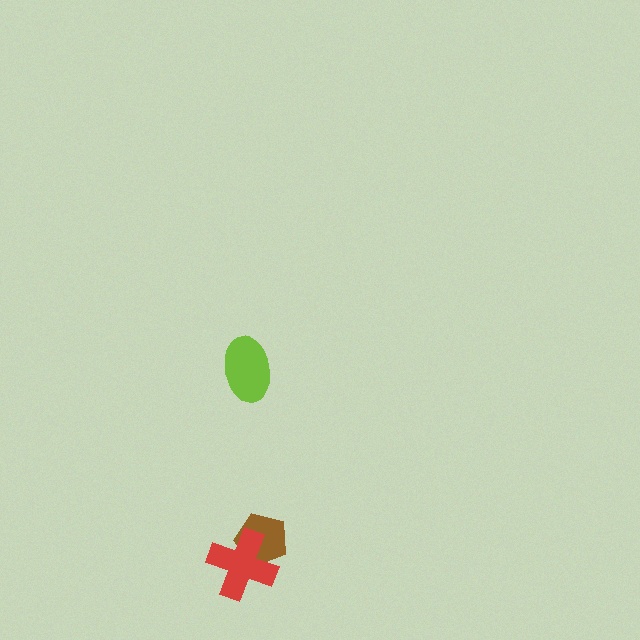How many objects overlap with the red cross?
1 object overlaps with the red cross.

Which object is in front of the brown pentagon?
The red cross is in front of the brown pentagon.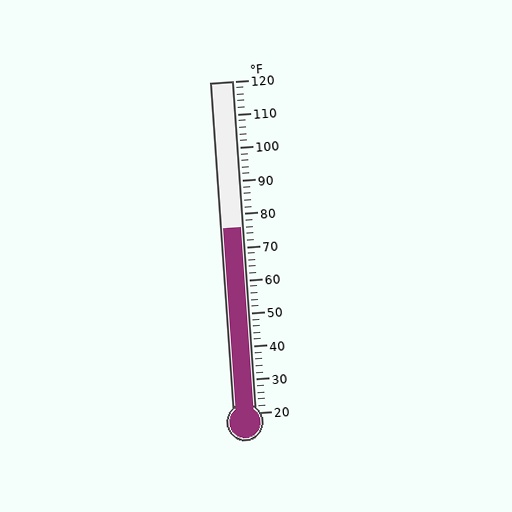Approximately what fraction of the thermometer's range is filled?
The thermometer is filled to approximately 55% of its range.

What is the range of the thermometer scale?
The thermometer scale ranges from 20°F to 120°F.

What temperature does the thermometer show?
The thermometer shows approximately 76°F.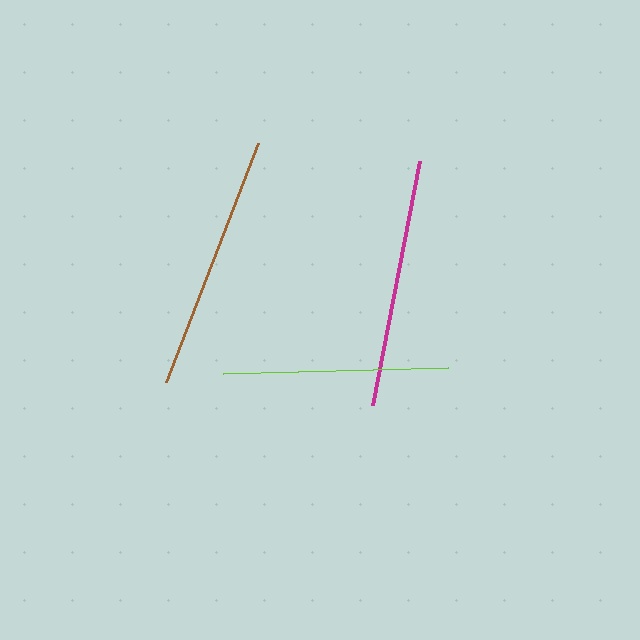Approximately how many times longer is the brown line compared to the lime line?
The brown line is approximately 1.1 times the length of the lime line.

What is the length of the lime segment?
The lime segment is approximately 224 pixels long.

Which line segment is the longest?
The brown line is the longest at approximately 256 pixels.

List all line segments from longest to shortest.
From longest to shortest: brown, magenta, lime.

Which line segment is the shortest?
The lime line is the shortest at approximately 224 pixels.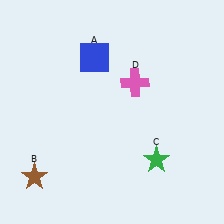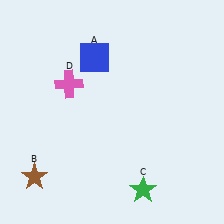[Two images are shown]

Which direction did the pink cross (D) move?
The pink cross (D) moved left.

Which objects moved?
The objects that moved are: the green star (C), the pink cross (D).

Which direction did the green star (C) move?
The green star (C) moved down.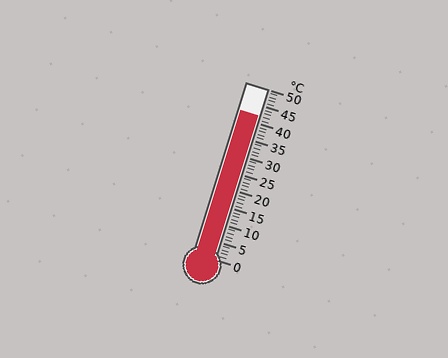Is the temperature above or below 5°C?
The temperature is above 5°C.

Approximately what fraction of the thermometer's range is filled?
The thermometer is filled to approximately 85% of its range.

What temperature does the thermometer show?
The thermometer shows approximately 42°C.